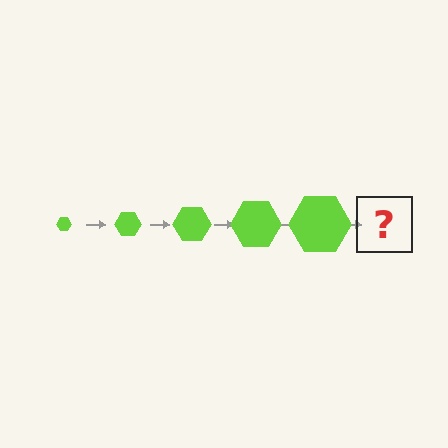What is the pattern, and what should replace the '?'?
The pattern is that the hexagon gets progressively larger each step. The '?' should be a lime hexagon, larger than the previous one.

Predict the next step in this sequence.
The next step is a lime hexagon, larger than the previous one.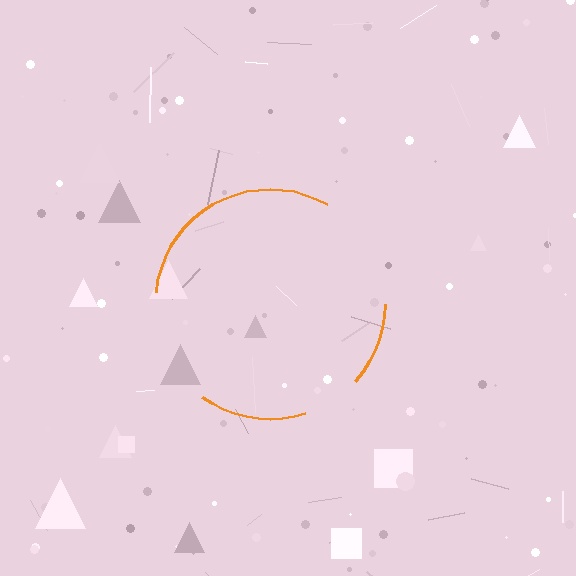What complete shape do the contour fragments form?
The contour fragments form a circle.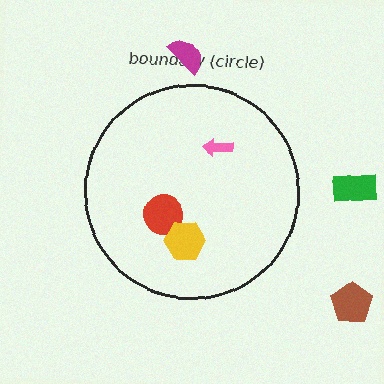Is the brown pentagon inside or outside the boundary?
Outside.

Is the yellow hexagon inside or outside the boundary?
Inside.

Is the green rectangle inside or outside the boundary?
Outside.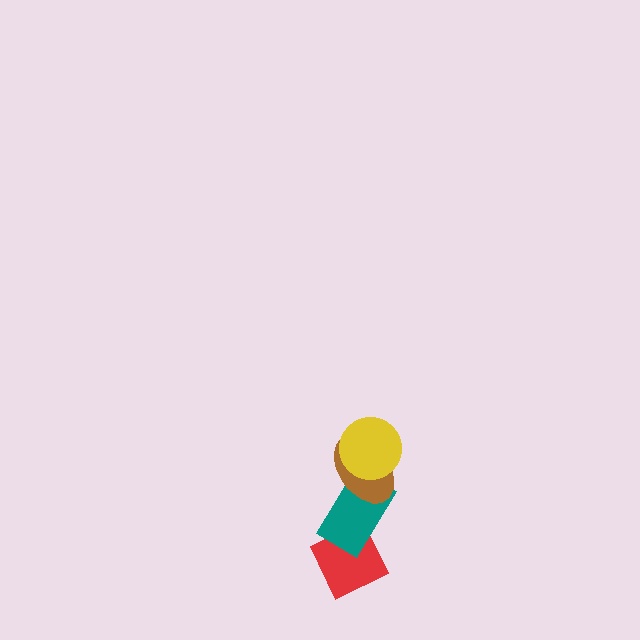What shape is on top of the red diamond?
The teal rectangle is on top of the red diamond.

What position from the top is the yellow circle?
The yellow circle is 1st from the top.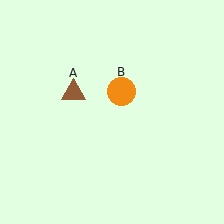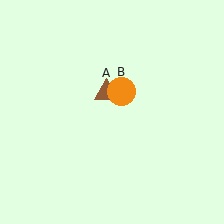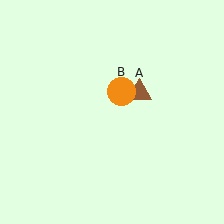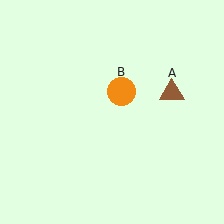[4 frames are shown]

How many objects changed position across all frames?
1 object changed position: brown triangle (object A).